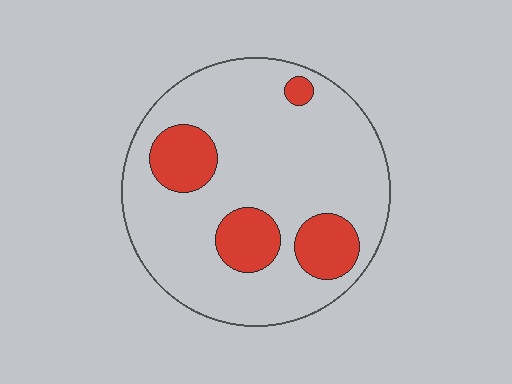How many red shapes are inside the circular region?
4.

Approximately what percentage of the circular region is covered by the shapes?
Approximately 20%.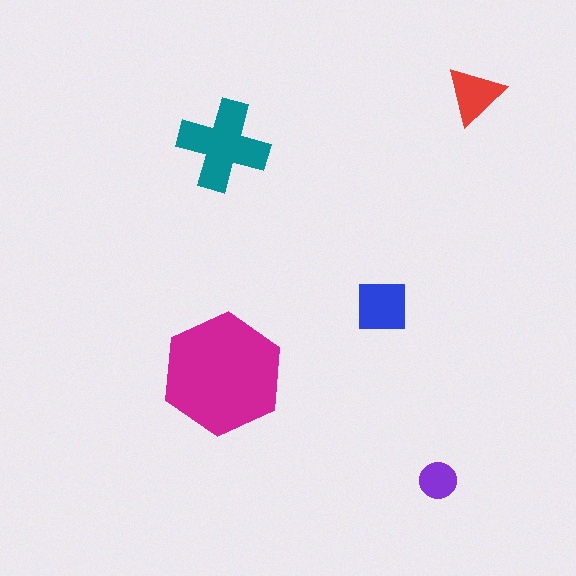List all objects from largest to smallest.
The magenta hexagon, the teal cross, the blue square, the red triangle, the purple circle.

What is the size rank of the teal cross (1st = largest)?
2nd.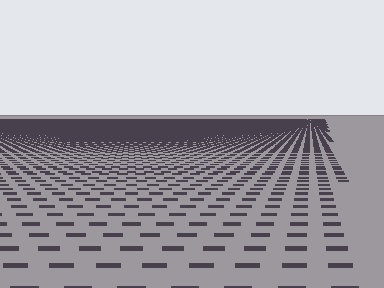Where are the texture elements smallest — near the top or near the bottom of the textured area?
Near the top.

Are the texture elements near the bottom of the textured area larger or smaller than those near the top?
Larger. Near the bottom, elements are closer to the viewer and appear at a bigger on-screen size.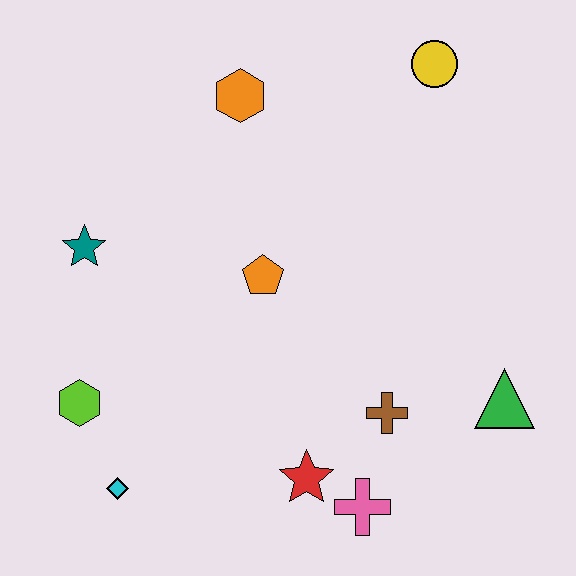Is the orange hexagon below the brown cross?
No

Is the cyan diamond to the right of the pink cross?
No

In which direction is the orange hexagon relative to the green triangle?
The orange hexagon is above the green triangle.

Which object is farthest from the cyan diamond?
The yellow circle is farthest from the cyan diamond.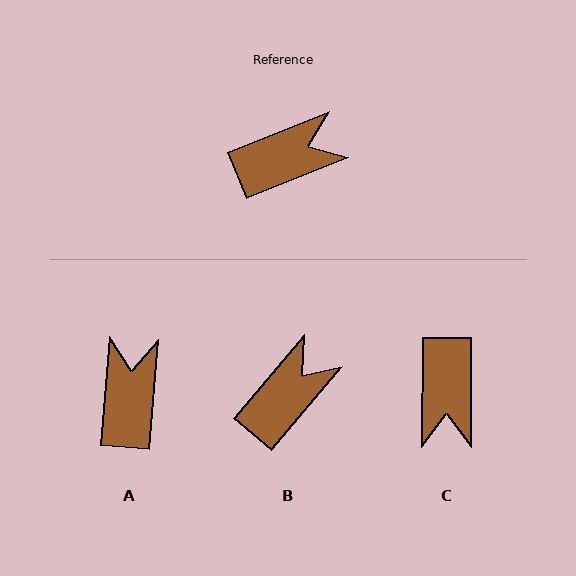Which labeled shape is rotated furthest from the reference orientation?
C, about 112 degrees away.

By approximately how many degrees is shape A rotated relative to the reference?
Approximately 64 degrees counter-clockwise.